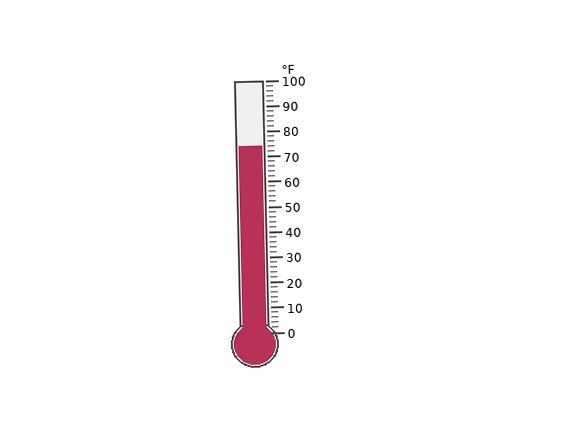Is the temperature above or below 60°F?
The temperature is above 60°F.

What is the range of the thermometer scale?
The thermometer scale ranges from 0°F to 100°F.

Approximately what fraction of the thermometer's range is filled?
The thermometer is filled to approximately 75% of its range.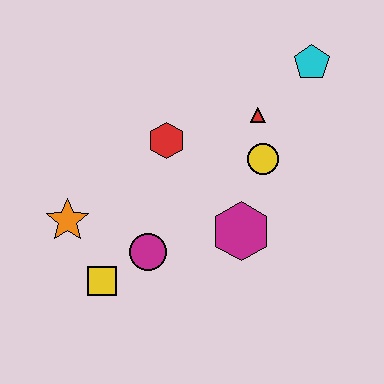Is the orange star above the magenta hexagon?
Yes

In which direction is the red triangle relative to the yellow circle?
The red triangle is above the yellow circle.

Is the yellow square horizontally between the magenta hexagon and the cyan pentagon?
No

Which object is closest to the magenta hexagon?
The yellow circle is closest to the magenta hexagon.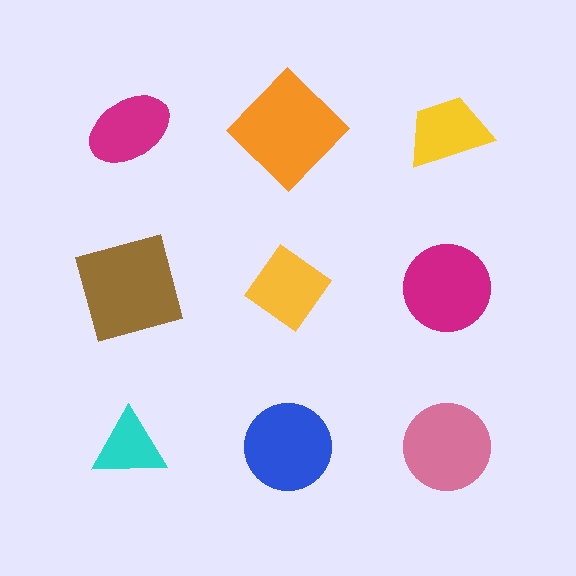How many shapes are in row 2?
3 shapes.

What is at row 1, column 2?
An orange diamond.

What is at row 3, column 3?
A pink circle.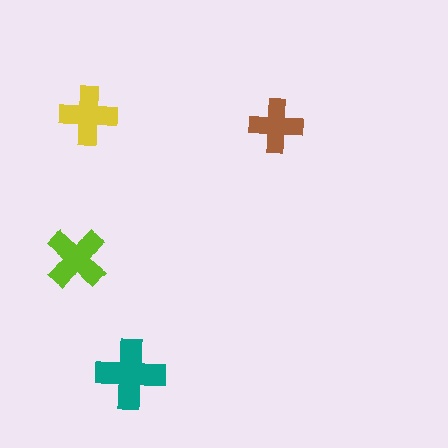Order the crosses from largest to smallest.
the teal one, the lime one, the yellow one, the brown one.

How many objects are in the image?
There are 4 objects in the image.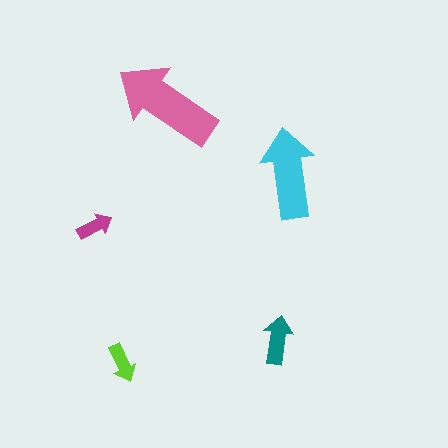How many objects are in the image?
There are 5 objects in the image.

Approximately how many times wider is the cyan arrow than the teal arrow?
About 2 times wider.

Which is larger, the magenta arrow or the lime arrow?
The lime one.